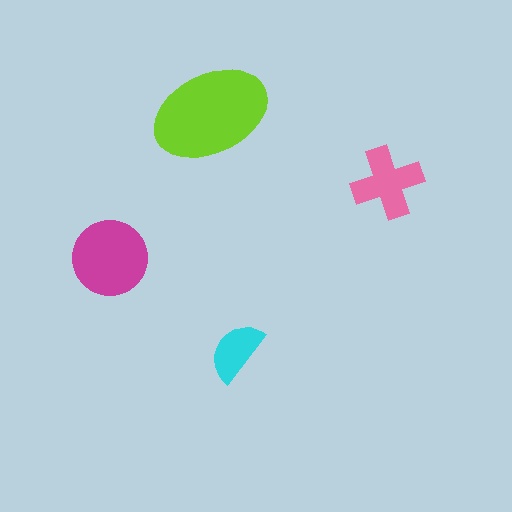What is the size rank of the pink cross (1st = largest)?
3rd.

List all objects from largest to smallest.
The lime ellipse, the magenta circle, the pink cross, the cyan semicircle.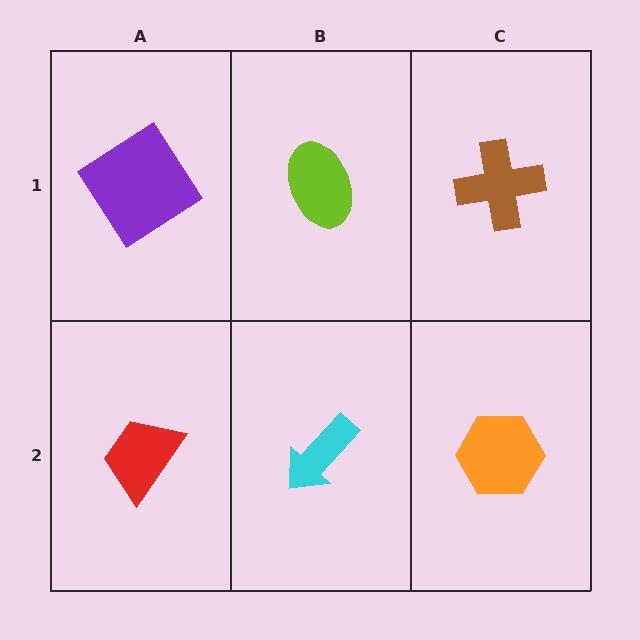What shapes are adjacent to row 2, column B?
A lime ellipse (row 1, column B), a red trapezoid (row 2, column A), an orange hexagon (row 2, column C).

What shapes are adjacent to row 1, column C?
An orange hexagon (row 2, column C), a lime ellipse (row 1, column B).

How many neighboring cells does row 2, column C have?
2.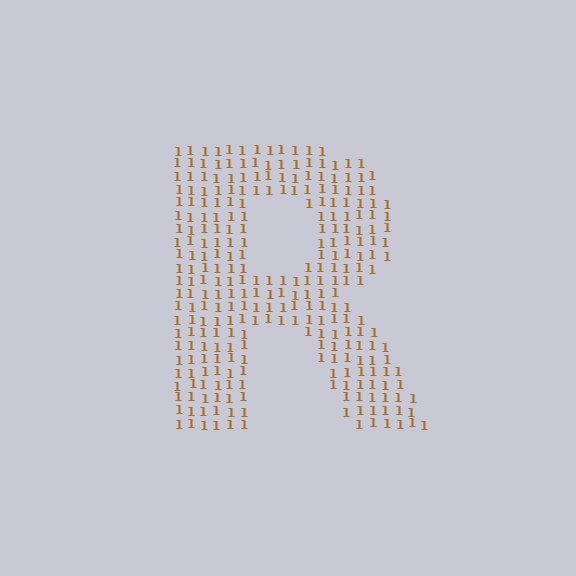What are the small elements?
The small elements are digit 1's.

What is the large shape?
The large shape is the letter R.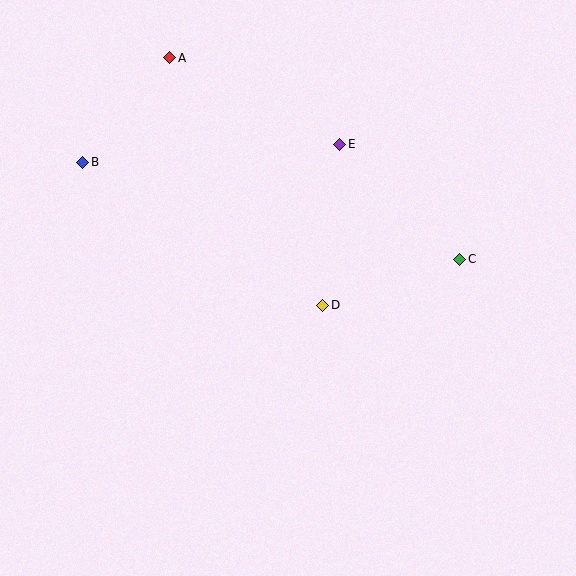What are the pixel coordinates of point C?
Point C is at (460, 259).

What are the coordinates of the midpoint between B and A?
The midpoint between B and A is at (126, 110).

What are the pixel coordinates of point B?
Point B is at (83, 162).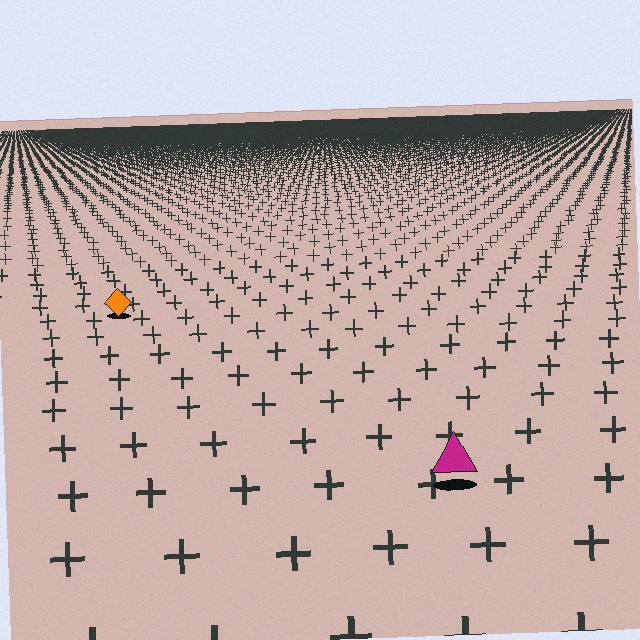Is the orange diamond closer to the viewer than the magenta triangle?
No. The magenta triangle is closer — you can tell from the texture gradient: the ground texture is coarser near it.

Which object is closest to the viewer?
The magenta triangle is closest. The texture marks near it are larger and more spread out.